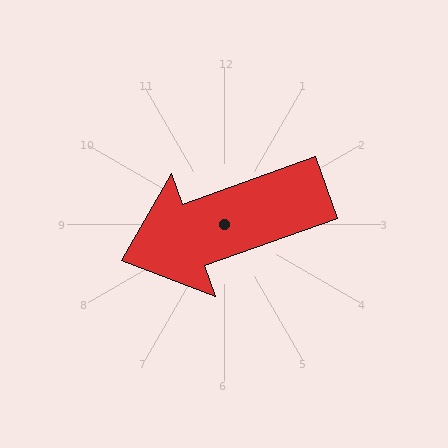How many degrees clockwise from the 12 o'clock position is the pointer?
Approximately 250 degrees.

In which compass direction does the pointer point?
West.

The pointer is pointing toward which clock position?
Roughly 8 o'clock.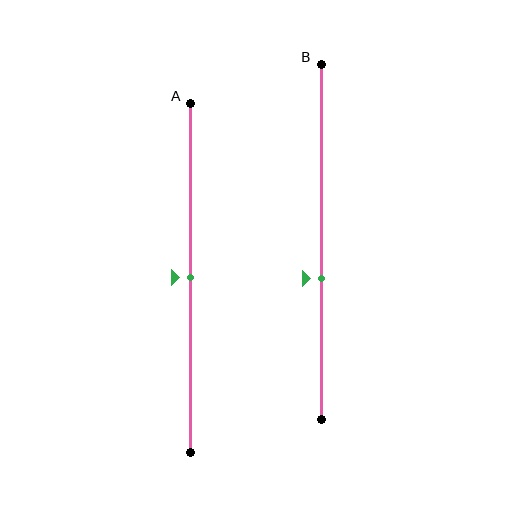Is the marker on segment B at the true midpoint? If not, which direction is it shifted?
No, the marker on segment B is shifted downward by about 10% of the segment length.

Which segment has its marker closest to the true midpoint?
Segment A has its marker closest to the true midpoint.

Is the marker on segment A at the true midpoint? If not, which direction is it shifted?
Yes, the marker on segment A is at the true midpoint.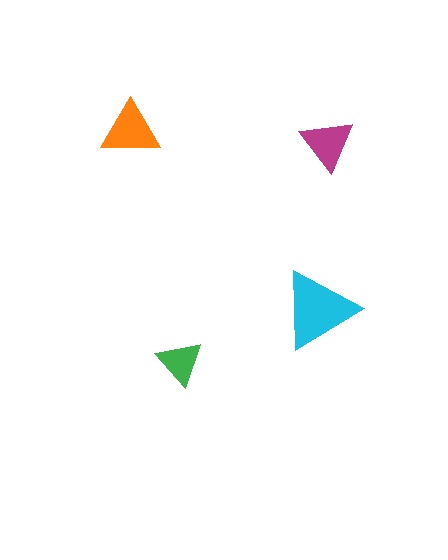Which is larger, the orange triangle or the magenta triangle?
The orange one.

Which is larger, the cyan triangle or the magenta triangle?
The cyan one.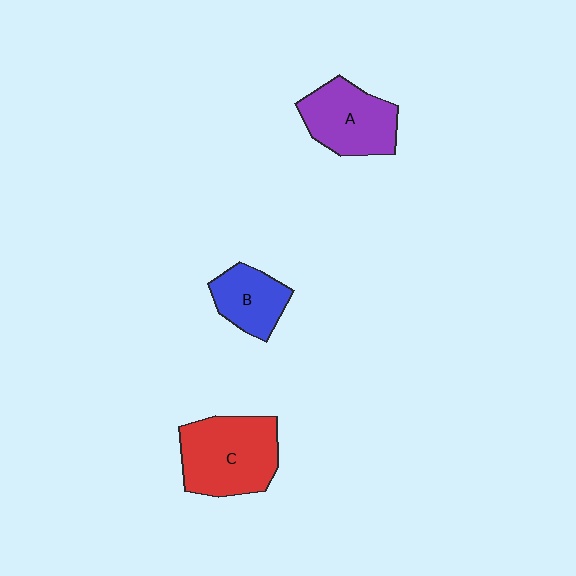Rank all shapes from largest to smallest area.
From largest to smallest: C (red), A (purple), B (blue).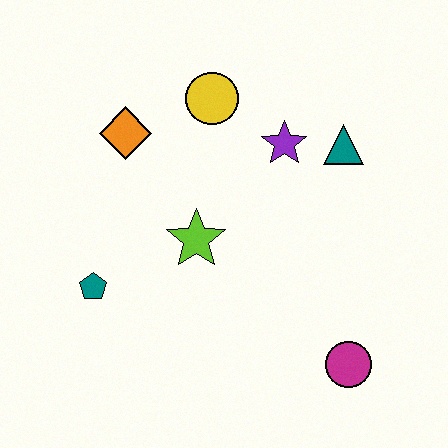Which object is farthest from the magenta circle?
The orange diamond is farthest from the magenta circle.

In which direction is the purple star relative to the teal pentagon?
The purple star is to the right of the teal pentagon.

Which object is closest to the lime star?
The teal pentagon is closest to the lime star.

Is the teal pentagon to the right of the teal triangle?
No